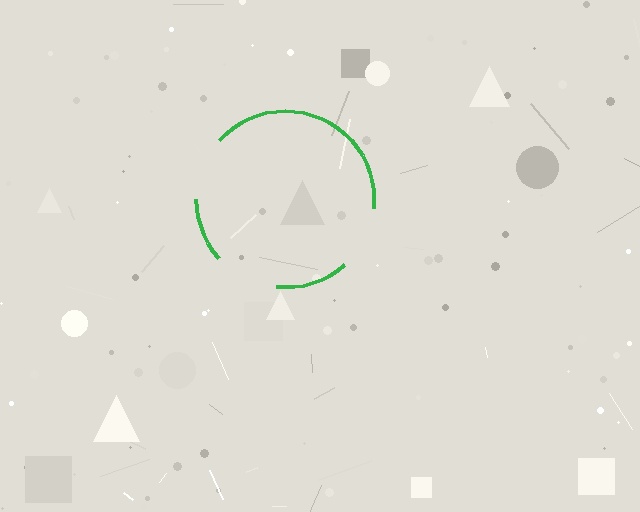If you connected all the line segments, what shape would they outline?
They would outline a circle.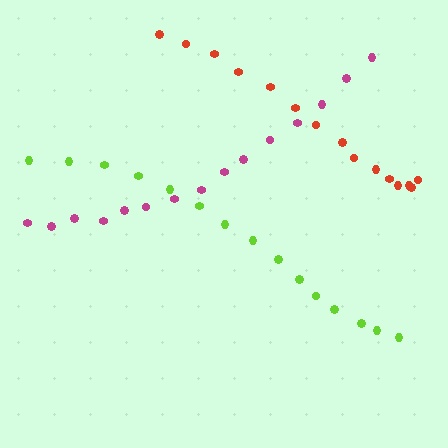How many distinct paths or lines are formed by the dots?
There are 3 distinct paths.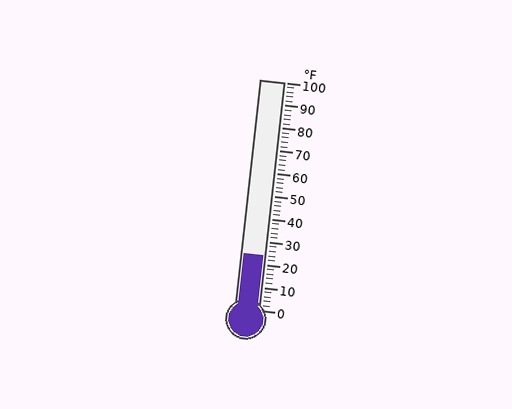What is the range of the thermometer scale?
The thermometer scale ranges from 0°F to 100°F.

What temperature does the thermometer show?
The thermometer shows approximately 24°F.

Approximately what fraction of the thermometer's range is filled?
The thermometer is filled to approximately 25% of its range.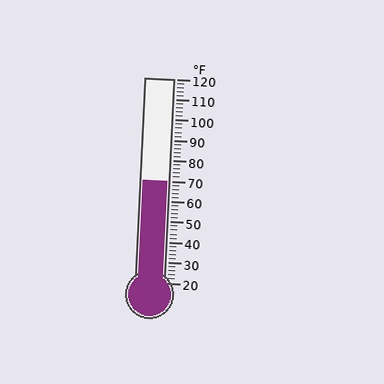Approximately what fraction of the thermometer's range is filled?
The thermometer is filled to approximately 50% of its range.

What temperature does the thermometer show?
The thermometer shows approximately 70°F.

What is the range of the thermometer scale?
The thermometer scale ranges from 20°F to 120°F.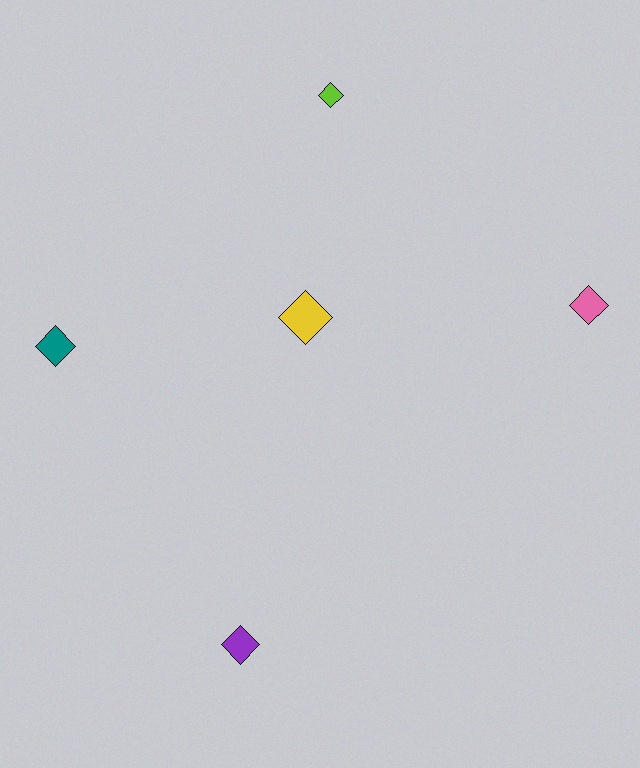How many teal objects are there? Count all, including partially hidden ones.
There is 1 teal object.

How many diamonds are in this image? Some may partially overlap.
There are 5 diamonds.